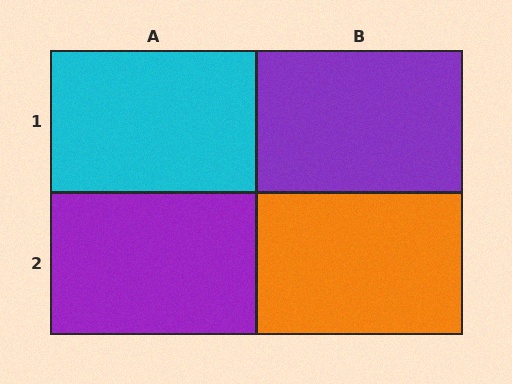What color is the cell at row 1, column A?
Cyan.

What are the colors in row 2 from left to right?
Purple, orange.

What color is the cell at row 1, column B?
Purple.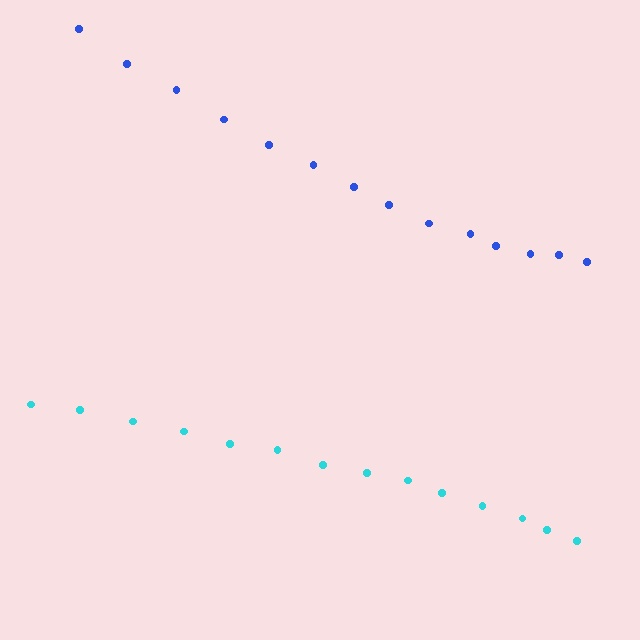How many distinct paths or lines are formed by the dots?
There are 2 distinct paths.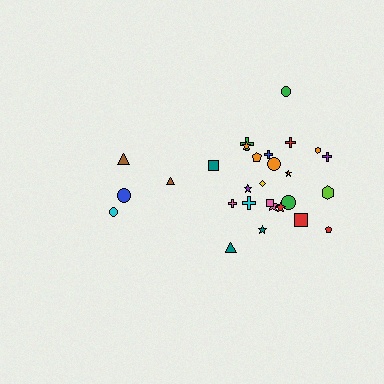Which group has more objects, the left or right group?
The right group.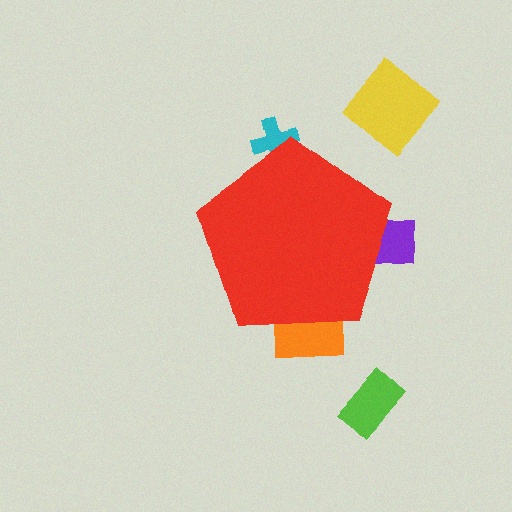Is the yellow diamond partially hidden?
No, the yellow diamond is fully visible.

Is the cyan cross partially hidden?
Yes, the cyan cross is partially hidden behind the red pentagon.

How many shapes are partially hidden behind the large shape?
3 shapes are partially hidden.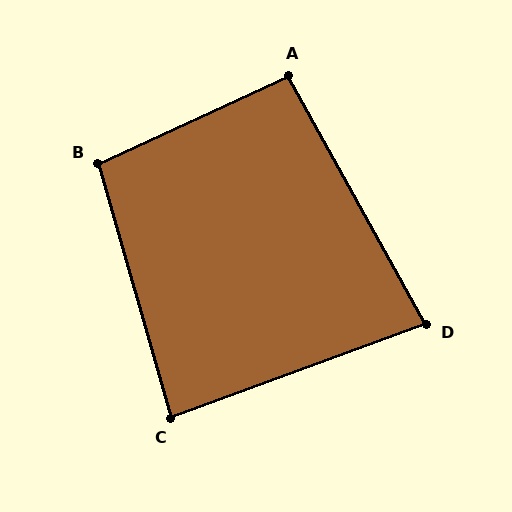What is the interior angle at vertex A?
Approximately 94 degrees (approximately right).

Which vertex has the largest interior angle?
B, at approximately 99 degrees.